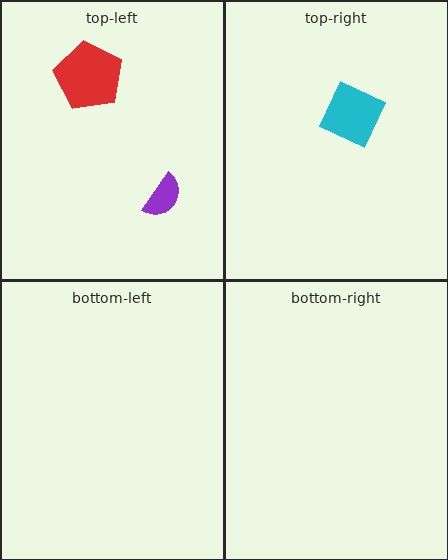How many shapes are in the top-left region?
2.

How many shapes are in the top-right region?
1.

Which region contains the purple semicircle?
The top-left region.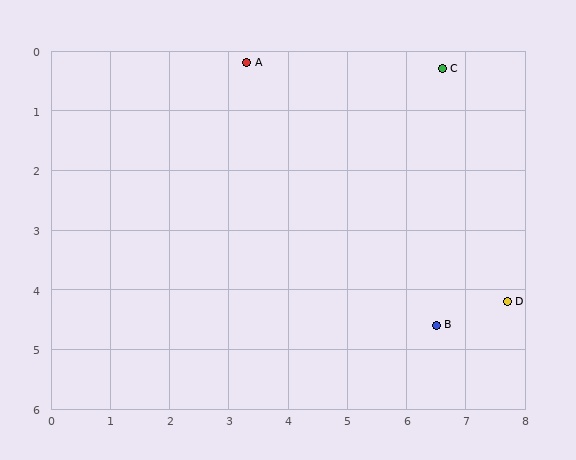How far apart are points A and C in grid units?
Points A and C are about 3.3 grid units apart.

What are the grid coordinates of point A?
Point A is at approximately (3.3, 0.2).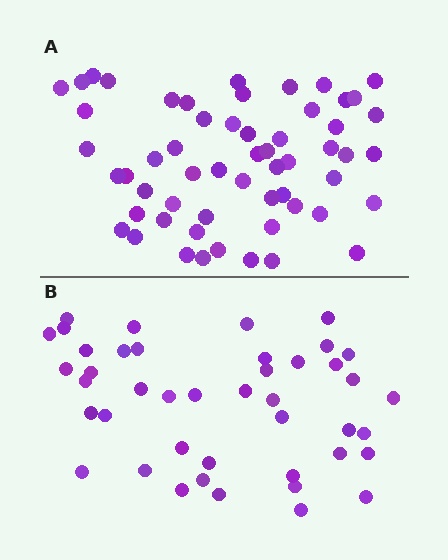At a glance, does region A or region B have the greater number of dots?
Region A (the top region) has more dots.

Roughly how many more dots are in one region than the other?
Region A has approximately 15 more dots than region B.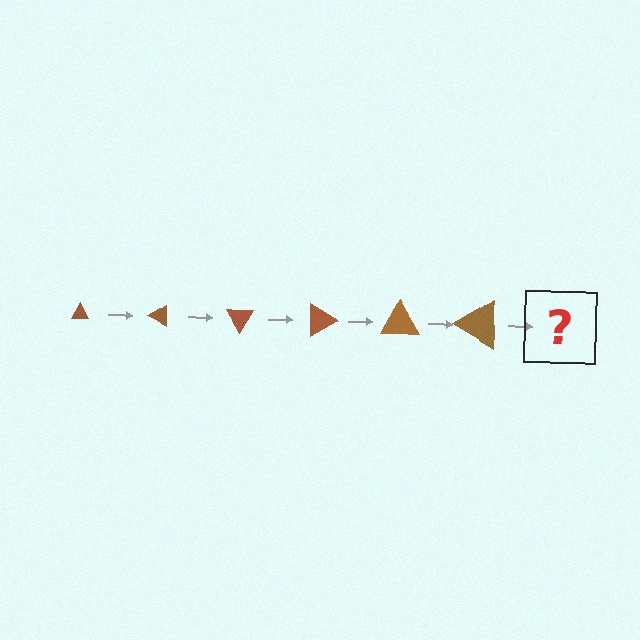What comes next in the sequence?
The next element should be a triangle, larger than the previous one and rotated 180 degrees from the start.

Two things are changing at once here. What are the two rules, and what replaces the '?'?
The two rules are that the triangle grows larger each step and it rotates 30 degrees each step. The '?' should be a triangle, larger than the previous one and rotated 180 degrees from the start.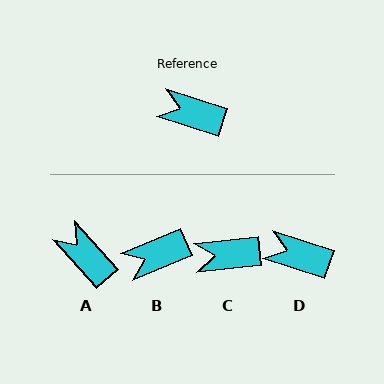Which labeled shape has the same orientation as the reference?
D.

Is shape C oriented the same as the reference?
No, it is off by about 24 degrees.